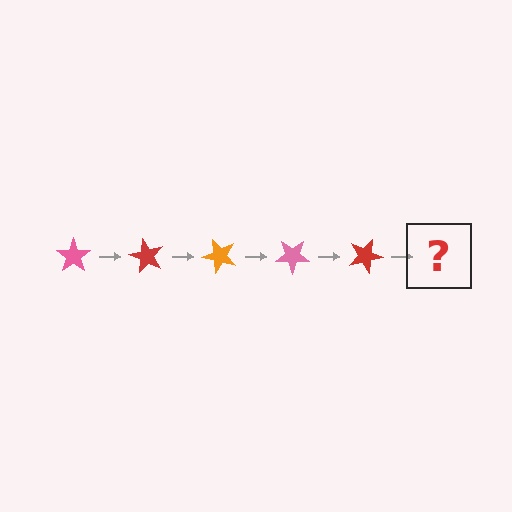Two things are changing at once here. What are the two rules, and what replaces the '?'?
The two rules are that it rotates 60 degrees each step and the color cycles through pink, red, and orange. The '?' should be an orange star, rotated 300 degrees from the start.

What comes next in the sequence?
The next element should be an orange star, rotated 300 degrees from the start.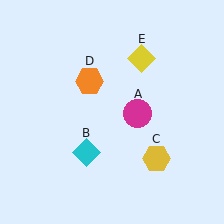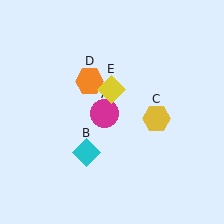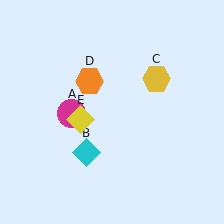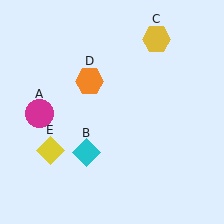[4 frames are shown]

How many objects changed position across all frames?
3 objects changed position: magenta circle (object A), yellow hexagon (object C), yellow diamond (object E).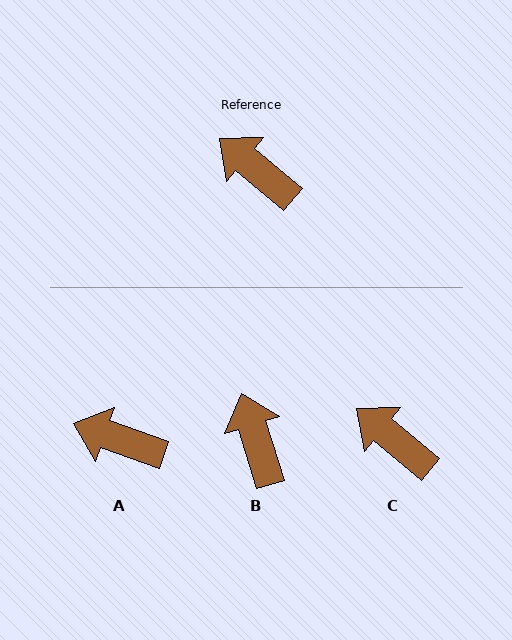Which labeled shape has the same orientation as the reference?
C.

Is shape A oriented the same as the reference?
No, it is off by about 20 degrees.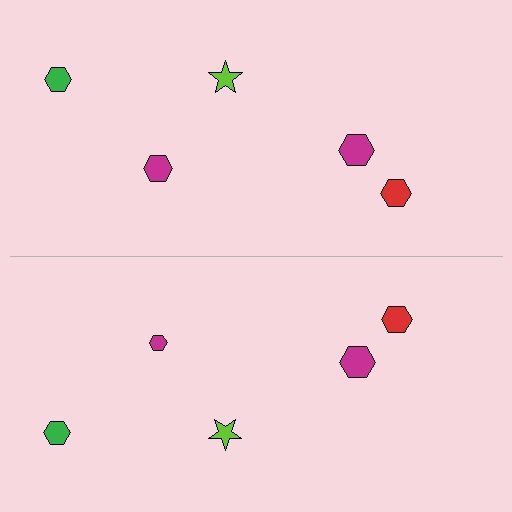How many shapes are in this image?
There are 10 shapes in this image.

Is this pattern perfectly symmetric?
No, the pattern is not perfectly symmetric. The magenta hexagon on the bottom side has a different size than its mirror counterpart.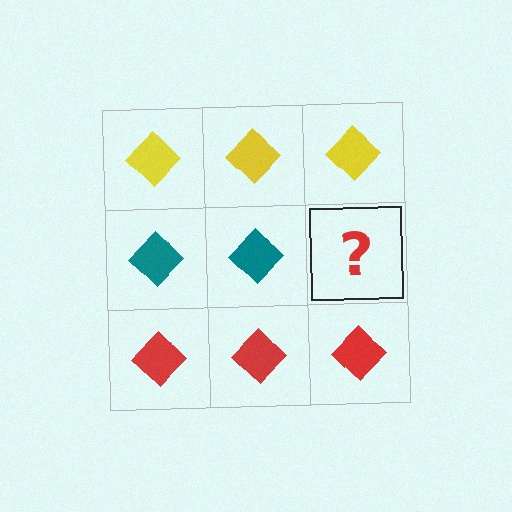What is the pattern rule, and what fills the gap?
The rule is that each row has a consistent color. The gap should be filled with a teal diamond.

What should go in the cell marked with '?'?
The missing cell should contain a teal diamond.